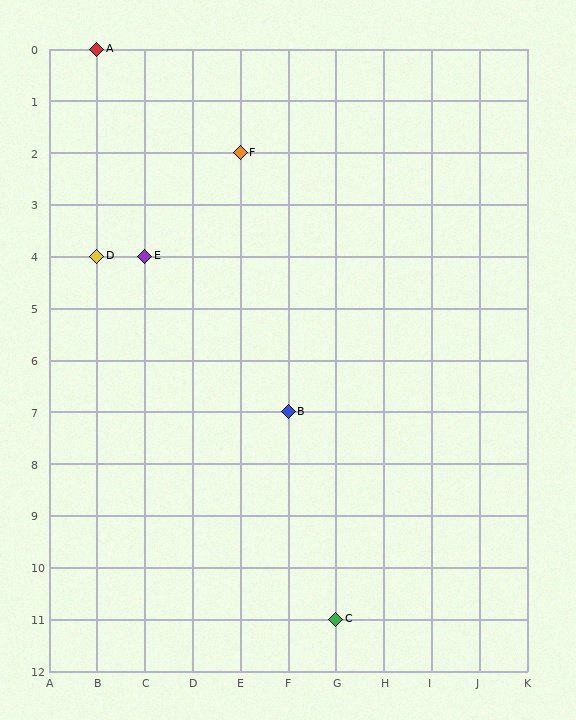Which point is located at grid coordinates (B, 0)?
Point A is at (B, 0).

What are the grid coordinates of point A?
Point A is at grid coordinates (B, 0).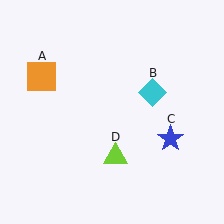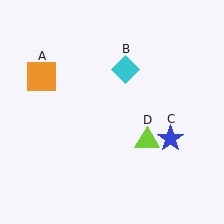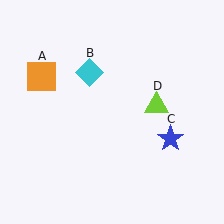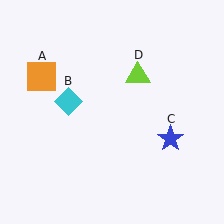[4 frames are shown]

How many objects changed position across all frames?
2 objects changed position: cyan diamond (object B), lime triangle (object D).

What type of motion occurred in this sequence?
The cyan diamond (object B), lime triangle (object D) rotated counterclockwise around the center of the scene.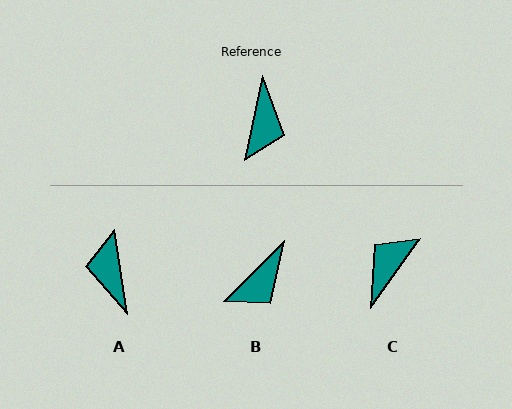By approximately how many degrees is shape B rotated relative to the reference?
Approximately 34 degrees clockwise.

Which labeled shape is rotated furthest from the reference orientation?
A, about 159 degrees away.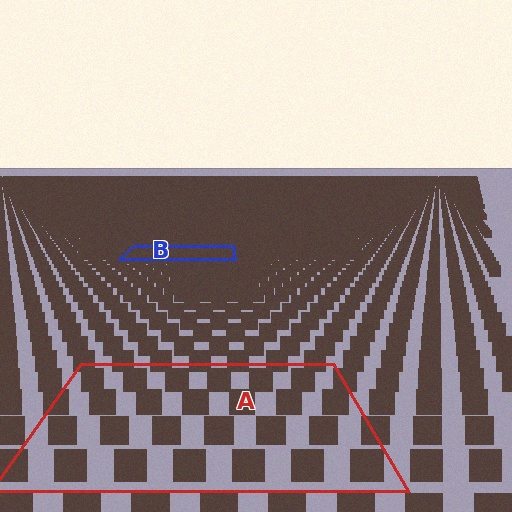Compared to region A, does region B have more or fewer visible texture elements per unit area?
Region B has more texture elements per unit area — they are packed more densely because it is farther away.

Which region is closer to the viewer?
Region A is closer. The texture elements there are larger and more spread out.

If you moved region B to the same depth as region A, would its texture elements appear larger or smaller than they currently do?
They would appear larger. At a closer depth, the same texture elements are projected at a bigger on-screen size.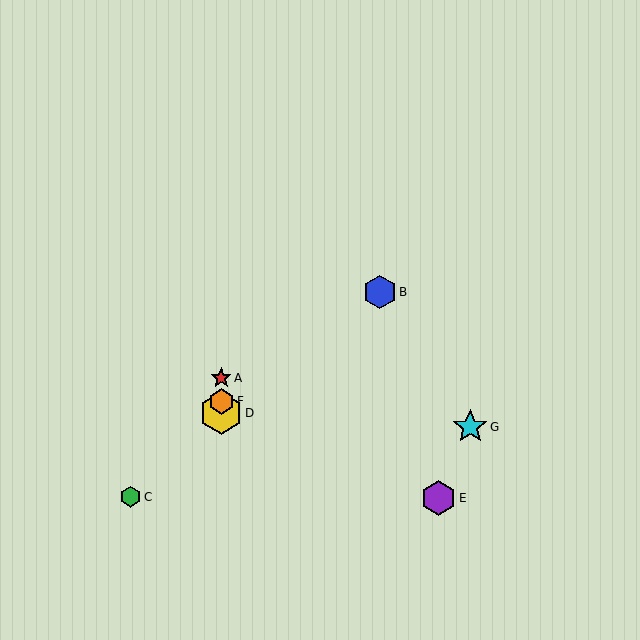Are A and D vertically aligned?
Yes, both are at x≈221.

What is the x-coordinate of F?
Object F is at x≈221.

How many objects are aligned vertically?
3 objects (A, D, F) are aligned vertically.